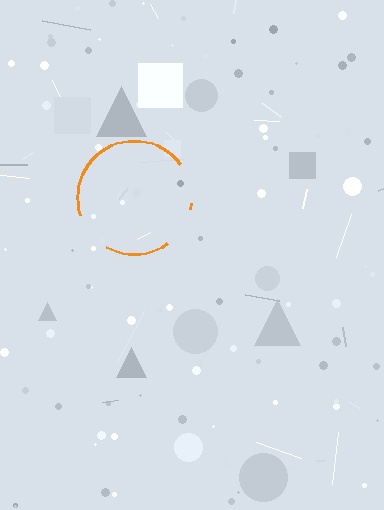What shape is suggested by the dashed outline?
The dashed outline suggests a circle.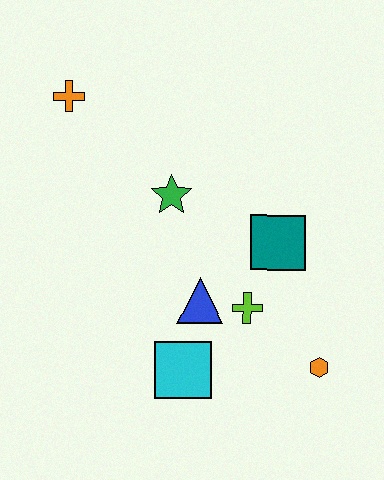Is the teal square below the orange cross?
Yes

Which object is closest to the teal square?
The lime cross is closest to the teal square.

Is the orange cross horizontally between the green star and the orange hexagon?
No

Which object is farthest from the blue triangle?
The orange cross is farthest from the blue triangle.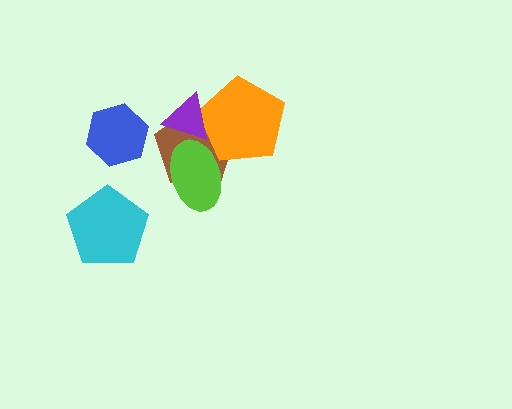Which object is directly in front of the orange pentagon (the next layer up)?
The lime ellipse is directly in front of the orange pentagon.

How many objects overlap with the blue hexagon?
0 objects overlap with the blue hexagon.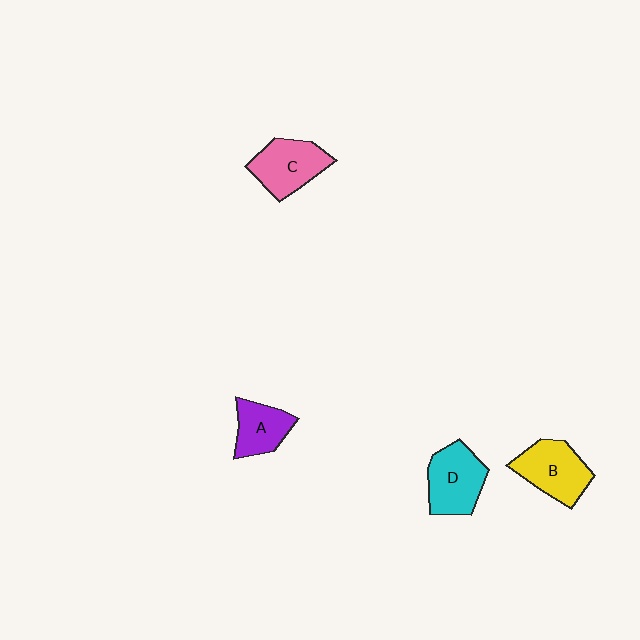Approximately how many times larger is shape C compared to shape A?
Approximately 1.3 times.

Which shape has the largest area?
Shape B (yellow).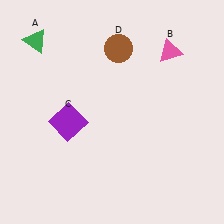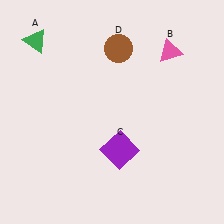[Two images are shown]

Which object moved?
The purple square (C) moved right.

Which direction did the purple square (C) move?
The purple square (C) moved right.